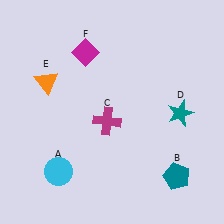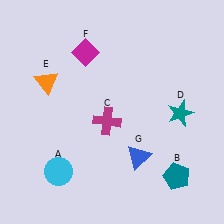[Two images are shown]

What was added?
A blue triangle (G) was added in Image 2.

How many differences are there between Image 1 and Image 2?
There is 1 difference between the two images.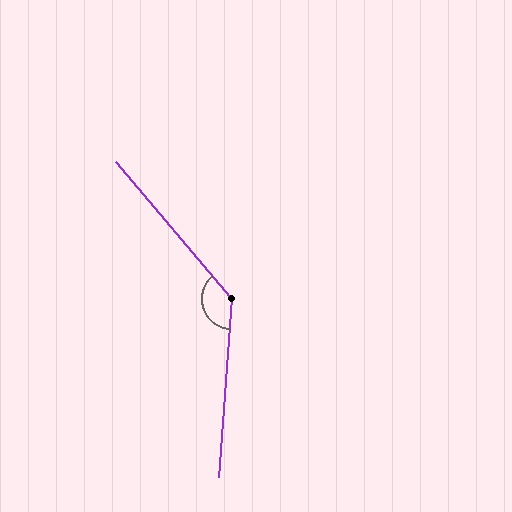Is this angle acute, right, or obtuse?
It is obtuse.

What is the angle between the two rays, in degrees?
Approximately 136 degrees.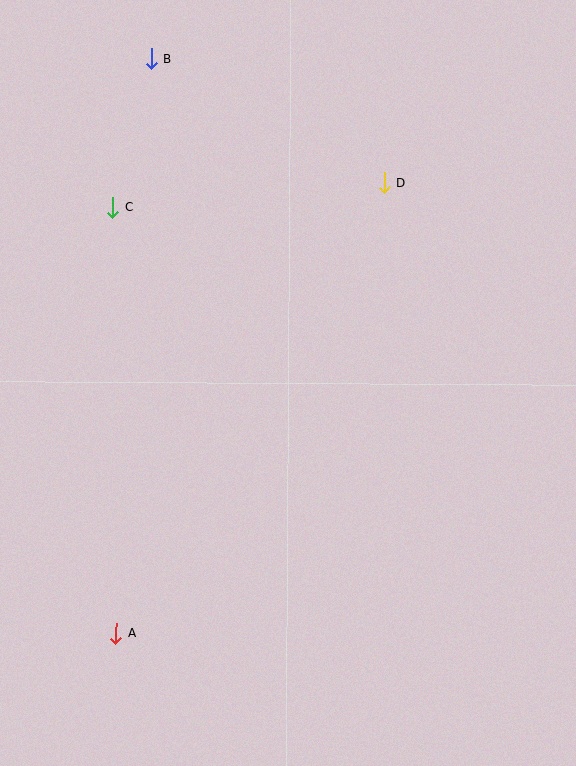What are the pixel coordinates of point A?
Point A is at (116, 633).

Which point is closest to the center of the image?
Point D at (384, 182) is closest to the center.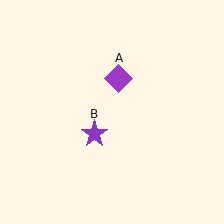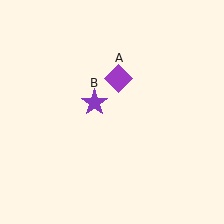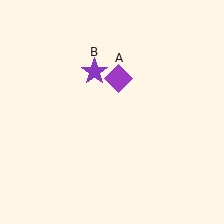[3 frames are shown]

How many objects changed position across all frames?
1 object changed position: purple star (object B).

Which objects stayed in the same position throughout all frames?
Purple diamond (object A) remained stationary.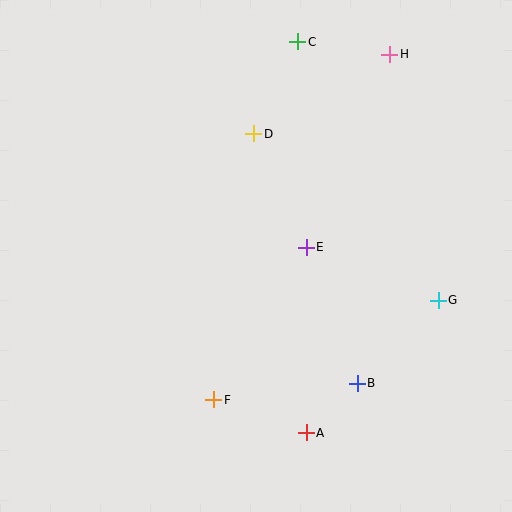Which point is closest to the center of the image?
Point E at (306, 247) is closest to the center.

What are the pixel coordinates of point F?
Point F is at (214, 400).